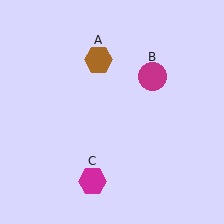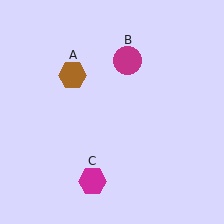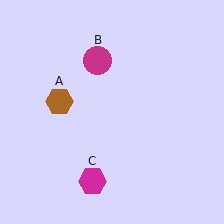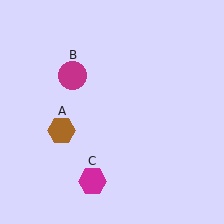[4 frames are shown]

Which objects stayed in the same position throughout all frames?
Magenta hexagon (object C) remained stationary.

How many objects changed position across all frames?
2 objects changed position: brown hexagon (object A), magenta circle (object B).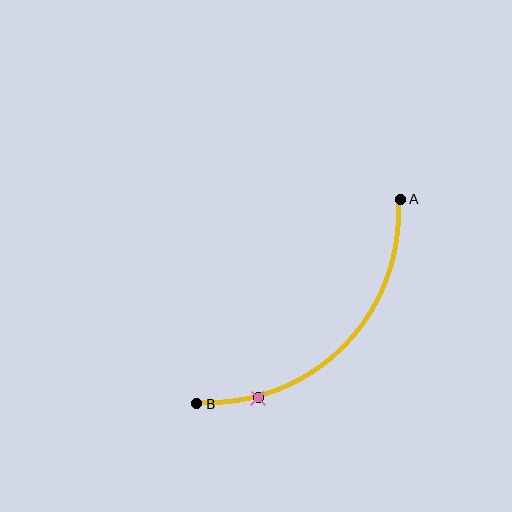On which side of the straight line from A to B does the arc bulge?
The arc bulges below and to the right of the straight line connecting A and B.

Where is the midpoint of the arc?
The arc midpoint is the point on the curve farthest from the straight line joining A and B. It sits below and to the right of that line.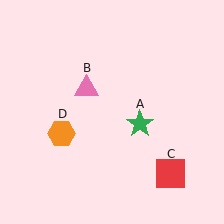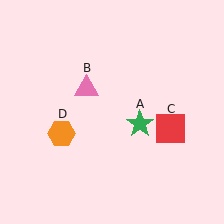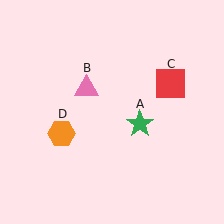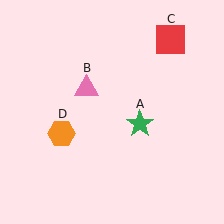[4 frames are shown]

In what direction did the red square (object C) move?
The red square (object C) moved up.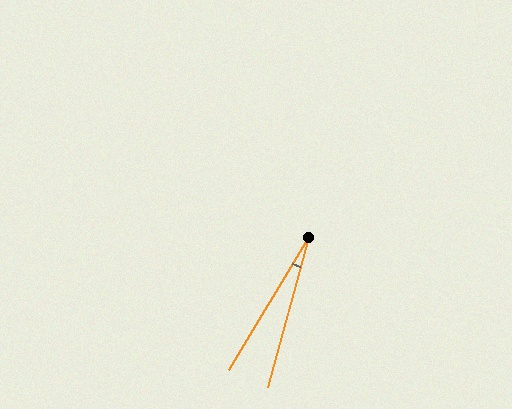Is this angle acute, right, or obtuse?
It is acute.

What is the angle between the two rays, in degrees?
Approximately 16 degrees.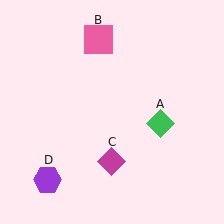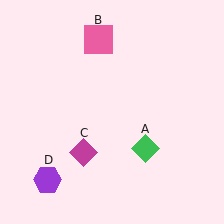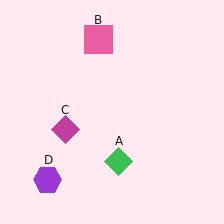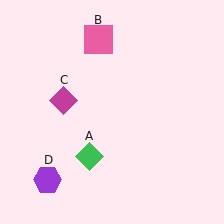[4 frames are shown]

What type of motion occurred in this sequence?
The green diamond (object A), magenta diamond (object C) rotated clockwise around the center of the scene.